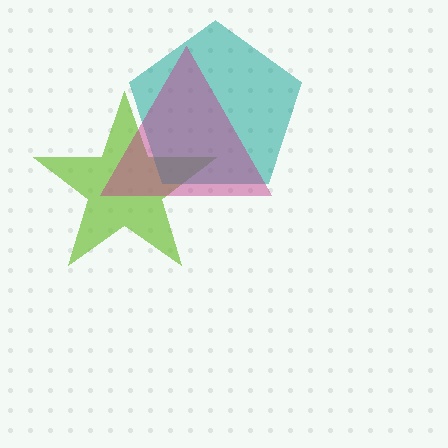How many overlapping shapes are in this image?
There are 3 overlapping shapes in the image.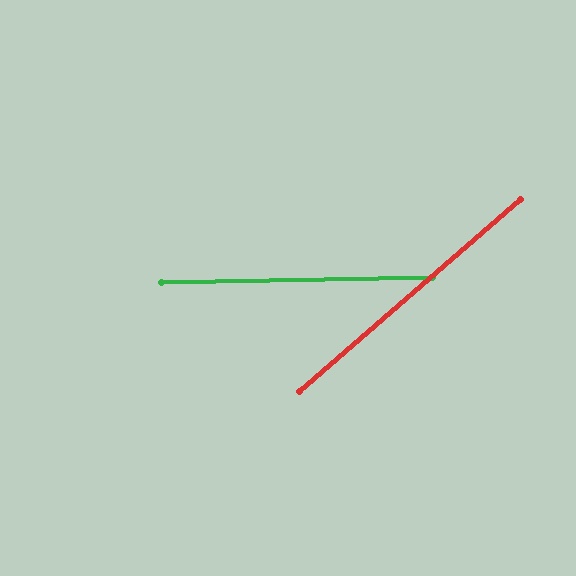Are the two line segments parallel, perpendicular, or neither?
Neither parallel nor perpendicular — they differ by about 40°.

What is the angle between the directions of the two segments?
Approximately 40 degrees.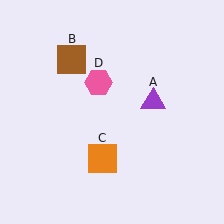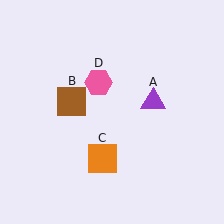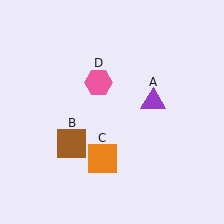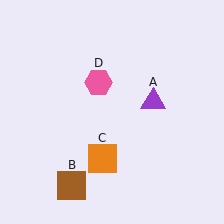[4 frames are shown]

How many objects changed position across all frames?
1 object changed position: brown square (object B).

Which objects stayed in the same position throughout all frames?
Purple triangle (object A) and orange square (object C) and pink hexagon (object D) remained stationary.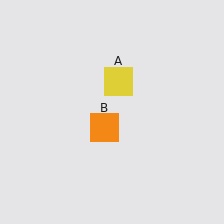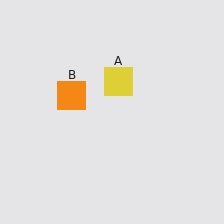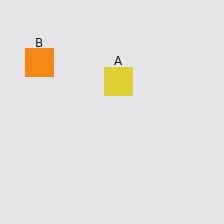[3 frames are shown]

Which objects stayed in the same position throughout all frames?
Yellow square (object A) remained stationary.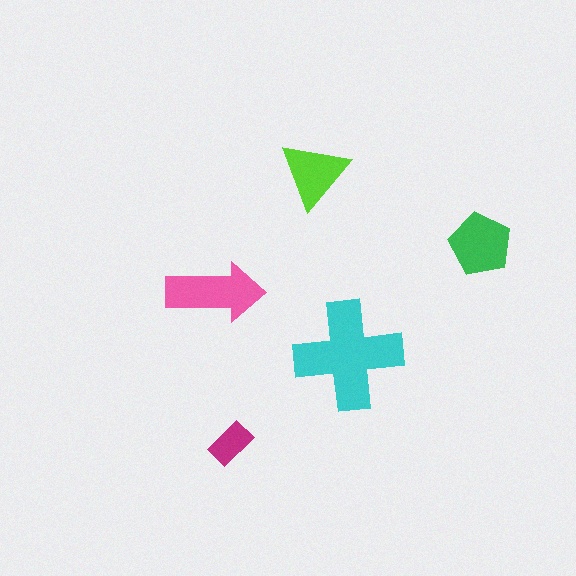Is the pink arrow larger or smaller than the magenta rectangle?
Larger.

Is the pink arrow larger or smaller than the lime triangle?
Larger.